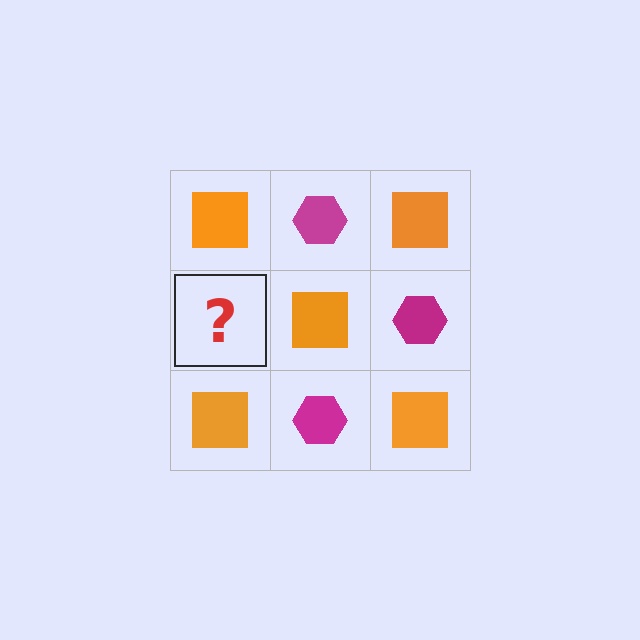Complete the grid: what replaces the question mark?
The question mark should be replaced with a magenta hexagon.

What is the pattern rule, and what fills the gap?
The rule is that it alternates orange square and magenta hexagon in a checkerboard pattern. The gap should be filled with a magenta hexagon.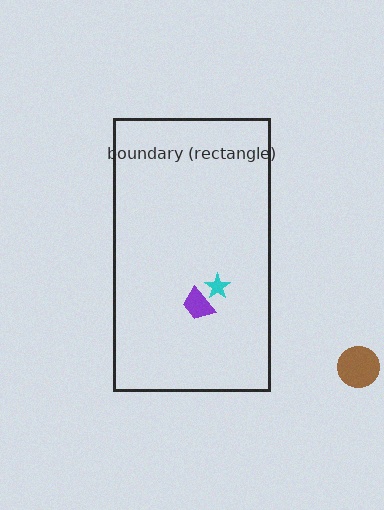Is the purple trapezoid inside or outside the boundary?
Inside.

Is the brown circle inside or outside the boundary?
Outside.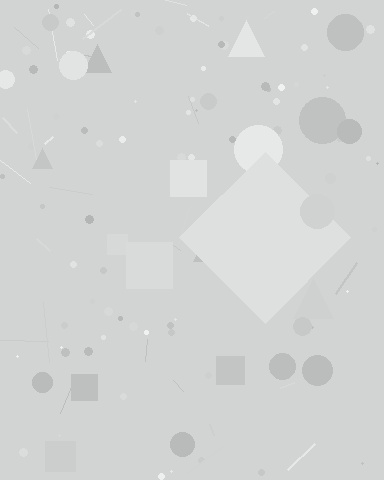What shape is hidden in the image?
A diamond is hidden in the image.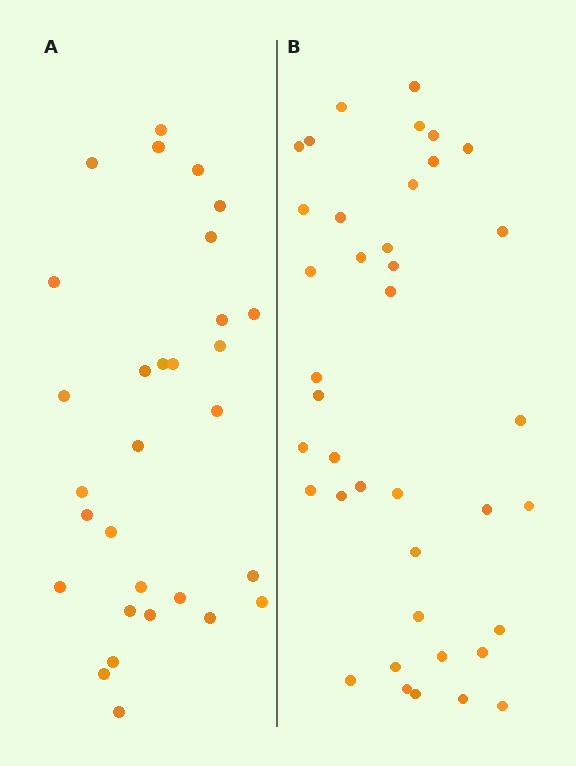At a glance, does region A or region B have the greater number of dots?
Region B (the right region) has more dots.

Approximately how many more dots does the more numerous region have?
Region B has roughly 8 or so more dots than region A.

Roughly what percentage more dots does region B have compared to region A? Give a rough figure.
About 30% more.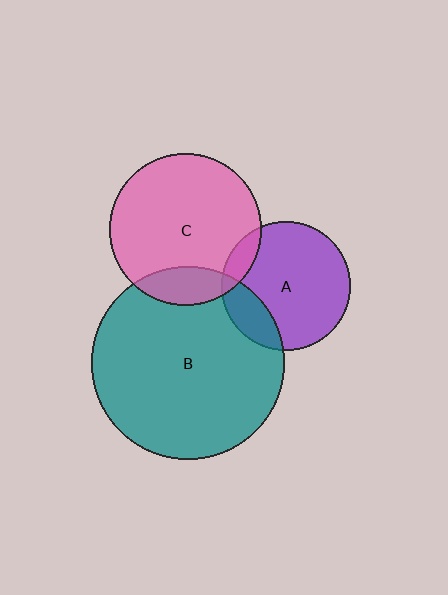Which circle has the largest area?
Circle B (teal).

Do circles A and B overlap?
Yes.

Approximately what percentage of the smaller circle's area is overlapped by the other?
Approximately 20%.